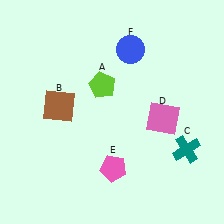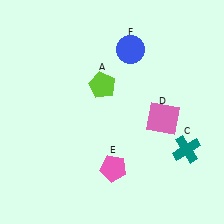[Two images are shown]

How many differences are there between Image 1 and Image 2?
There is 1 difference between the two images.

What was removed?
The brown square (B) was removed in Image 2.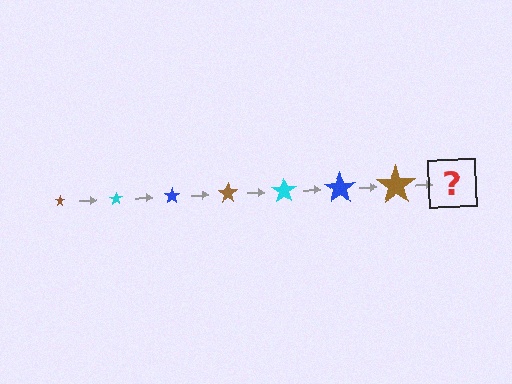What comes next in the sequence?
The next element should be a cyan star, larger than the previous one.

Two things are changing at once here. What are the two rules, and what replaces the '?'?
The two rules are that the star grows larger each step and the color cycles through brown, cyan, and blue. The '?' should be a cyan star, larger than the previous one.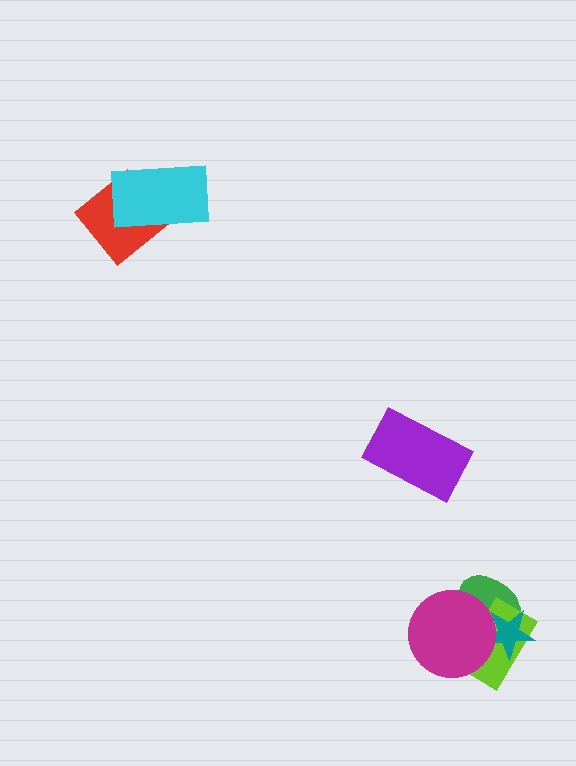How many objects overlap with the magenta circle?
3 objects overlap with the magenta circle.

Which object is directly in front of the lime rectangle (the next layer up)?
The teal star is directly in front of the lime rectangle.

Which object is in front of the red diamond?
The cyan rectangle is in front of the red diamond.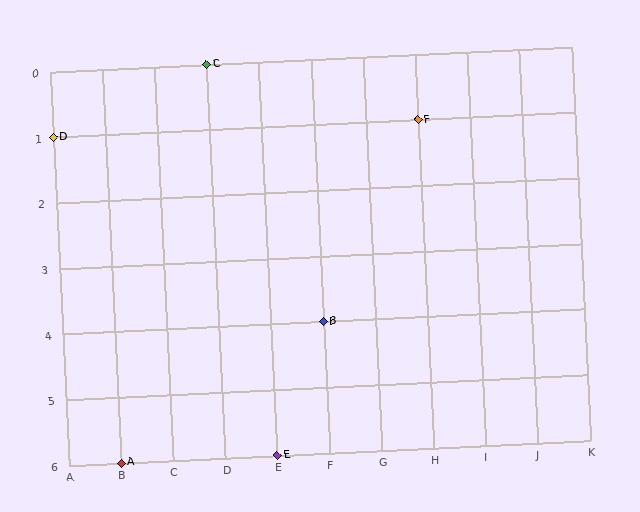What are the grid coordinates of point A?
Point A is at grid coordinates (B, 6).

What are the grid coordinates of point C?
Point C is at grid coordinates (D, 0).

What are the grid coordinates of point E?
Point E is at grid coordinates (E, 6).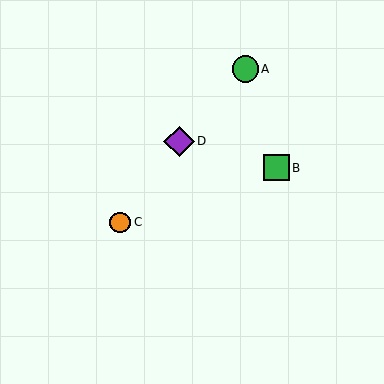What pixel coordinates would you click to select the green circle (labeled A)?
Click at (245, 69) to select the green circle A.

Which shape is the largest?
The purple diamond (labeled D) is the largest.